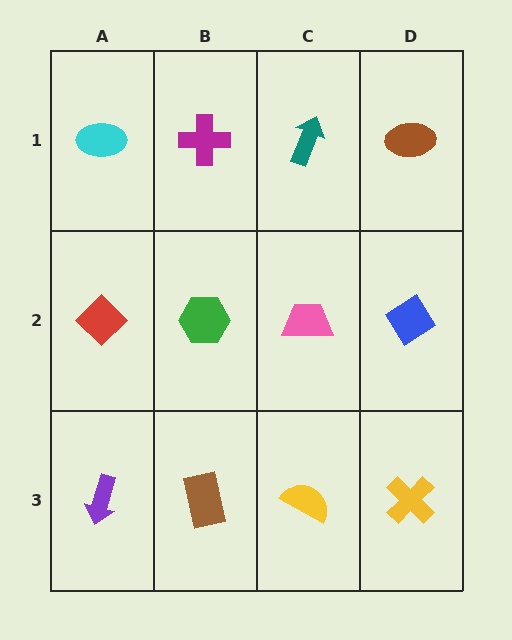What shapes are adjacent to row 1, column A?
A red diamond (row 2, column A), a magenta cross (row 1, column B).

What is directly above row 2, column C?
A teal arrow.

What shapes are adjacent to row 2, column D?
A brown ellipse (row 1, column D), a yellow cross (row 3, column D), a pink trapezoid (row 2, column C).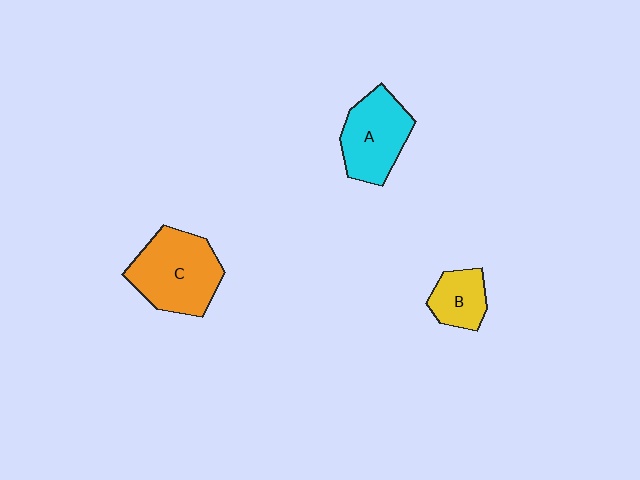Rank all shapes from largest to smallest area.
From largest to smallest: C (orange), A (cyan), B (yellow).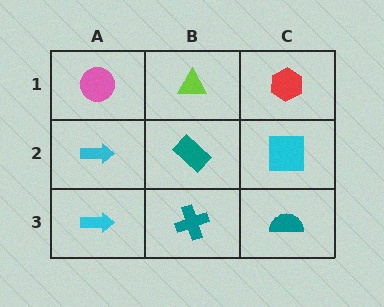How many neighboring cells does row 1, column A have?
2.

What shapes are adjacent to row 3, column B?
A teal rectangle (row 2, column B), a cyan arrow (row 3, column A), a teal semicircle (row 3, column C).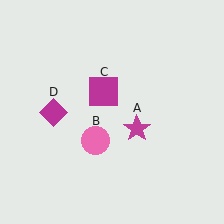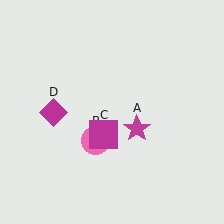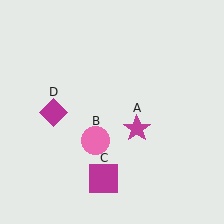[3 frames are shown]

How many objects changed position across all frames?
1 object changed position: magenta square (object C).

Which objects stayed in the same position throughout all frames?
Magenta star (object A) and pink circle (object B) and magenta diamond (object D) remained stationary.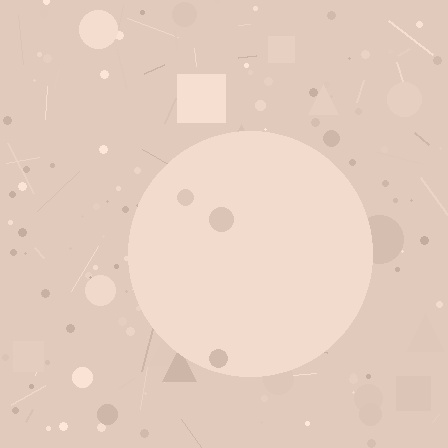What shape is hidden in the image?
A circle is hidden in the image.